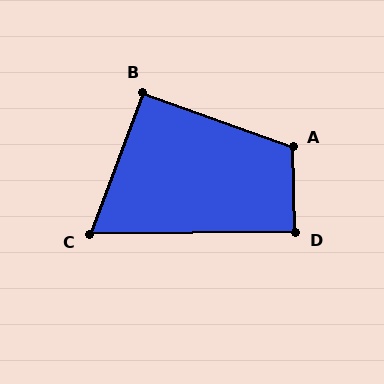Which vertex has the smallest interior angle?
C, at approximately 69 degrees.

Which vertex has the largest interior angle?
A, at approximately 111 degrees.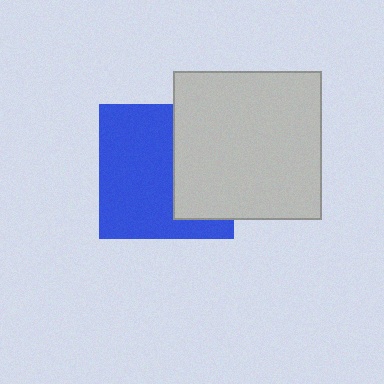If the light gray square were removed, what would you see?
You would see the complete blue square.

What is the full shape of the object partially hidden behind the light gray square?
The partially hidden object is a blue square.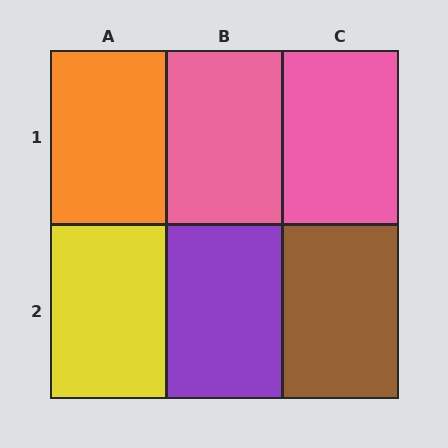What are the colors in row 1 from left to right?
Orange, pink, pink.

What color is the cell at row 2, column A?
Yellow.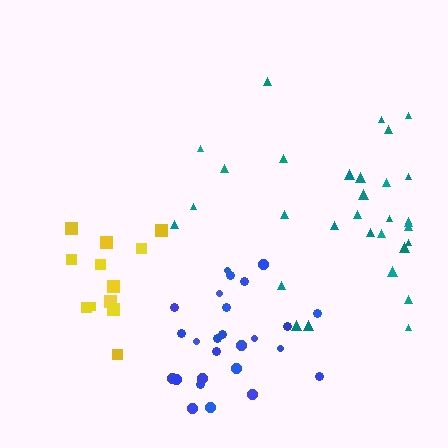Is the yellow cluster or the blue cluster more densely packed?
Blue.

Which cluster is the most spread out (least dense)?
Teal.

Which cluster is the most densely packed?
Blue.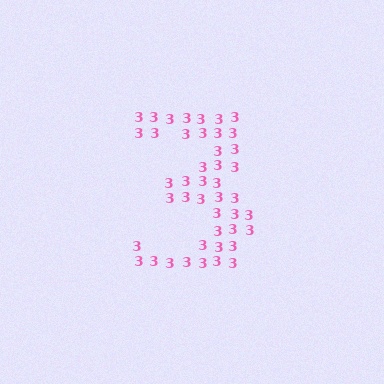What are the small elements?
The small elements are digit 3's.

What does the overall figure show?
The overall figure shows the digit 3.